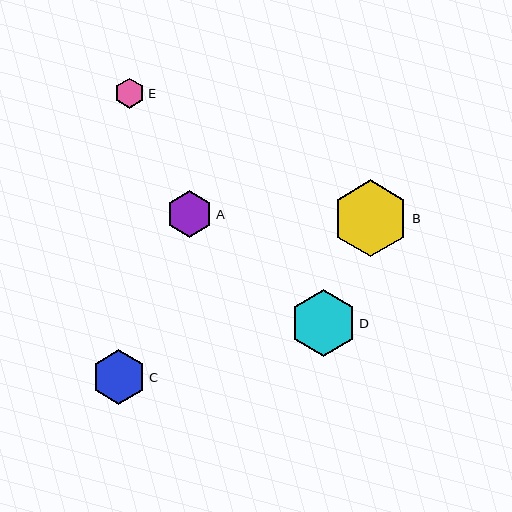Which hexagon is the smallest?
Hexagon E is the smallest with a size of approximately 30 pixels.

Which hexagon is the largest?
Hexagon B is the largest with a size of approximately 77 pixels.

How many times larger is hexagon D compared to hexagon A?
Hexagon D is approximately 1.4 times the size of hexagon A.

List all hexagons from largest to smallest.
From largest to smallest: B, D, C, A, E.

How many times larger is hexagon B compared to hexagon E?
Hexagon B is approximately 2.5 times the size of hexagon E.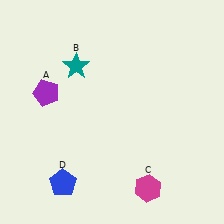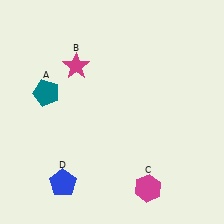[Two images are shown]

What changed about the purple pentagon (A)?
In Image 1, A is purple. In Image 2, it changed to teal.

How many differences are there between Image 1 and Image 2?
There are 2 differences between the two images.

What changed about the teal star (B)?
In Image 1, B is teal. In Image 2, it changed to magenta.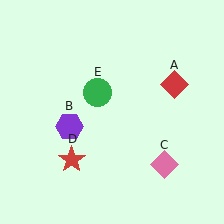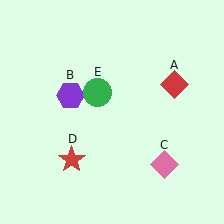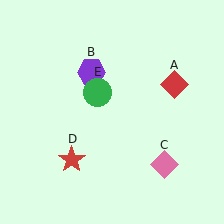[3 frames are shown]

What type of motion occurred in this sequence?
The purple hexagon (object B) rotated clockwise around the center of the scene.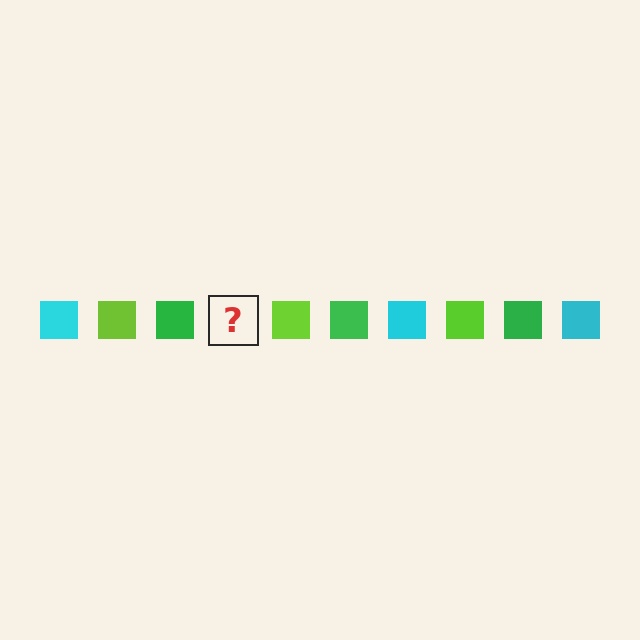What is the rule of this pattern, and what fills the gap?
The rule is that the pattern cycles through cyan, lime, green squares. The gap should be filled with a cyan square.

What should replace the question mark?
The question mark should be replaced with a cyan square.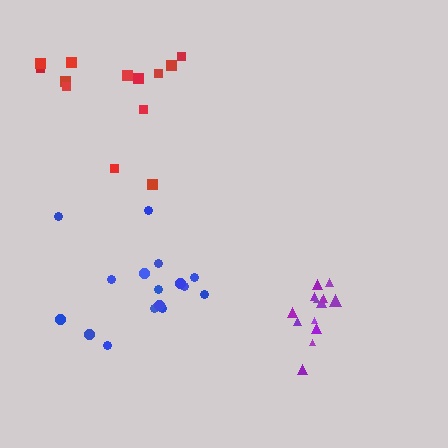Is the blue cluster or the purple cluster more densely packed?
Purple.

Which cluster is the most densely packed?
Purple.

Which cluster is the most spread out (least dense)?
Red.